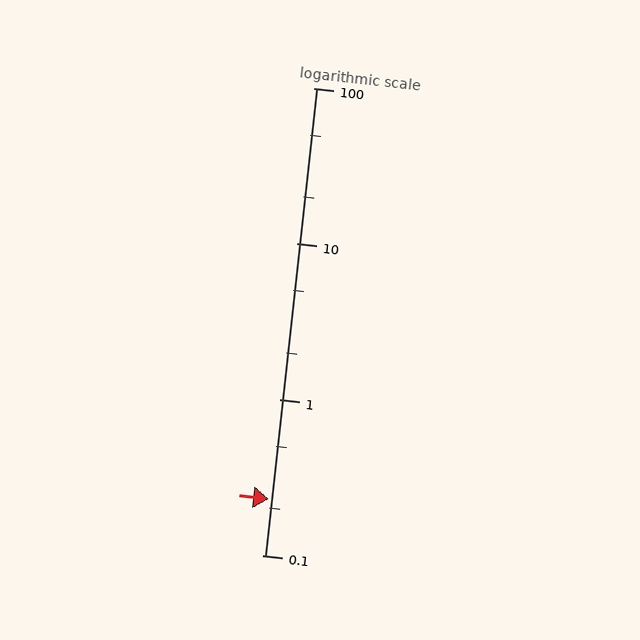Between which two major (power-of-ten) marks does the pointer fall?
The pointer is between 0.1 and 1.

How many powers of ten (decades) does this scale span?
The scale spans 3 decades, from 0.1 to 100.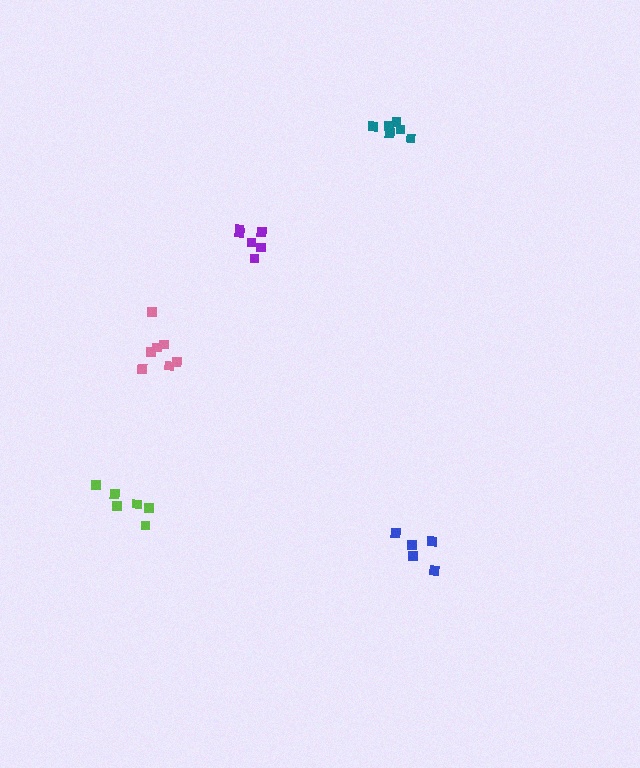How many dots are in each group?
Group 1: 6 dots, Group 2: 6 dots, Group 3: 6 dots, Group 4: 7 dots, Group 5: 5 dots (30 total).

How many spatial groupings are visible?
There are 5 spatial groupings.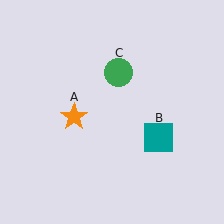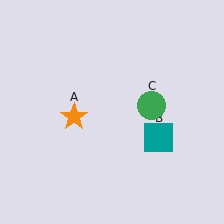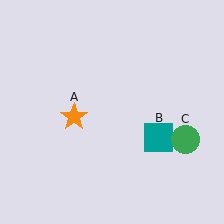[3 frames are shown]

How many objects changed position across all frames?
1 object changed position: green circle (object C).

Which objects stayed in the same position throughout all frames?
Orange star (object A) and teal square (object B) remained stationary.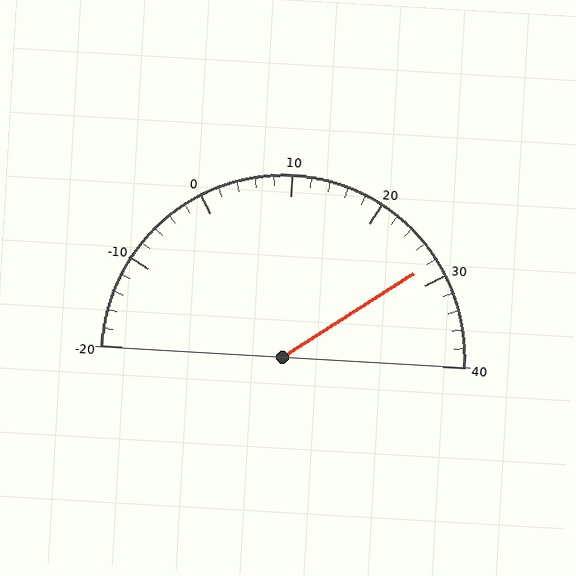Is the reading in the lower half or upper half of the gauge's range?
The reading is in the upper half of the range (-20 to 40).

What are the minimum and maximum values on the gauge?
The gauge ranges from -20 to 40.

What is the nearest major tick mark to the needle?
The nearest major tick mark is 30.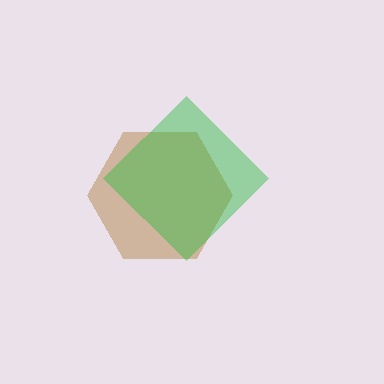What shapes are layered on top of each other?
The layered shapes are: a brown hexagon, a green diamond.